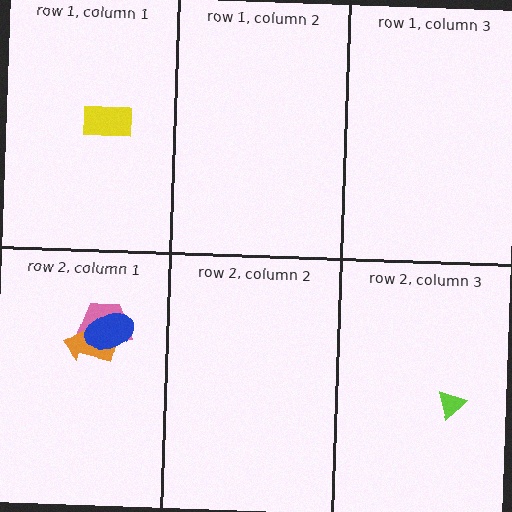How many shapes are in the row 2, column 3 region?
1.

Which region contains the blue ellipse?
The row 2, column 1 region.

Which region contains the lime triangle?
The row 2, column 3 region.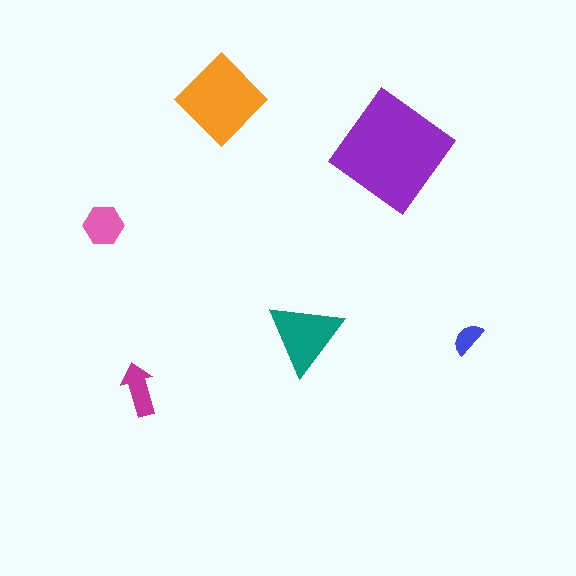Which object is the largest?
The purple diamond.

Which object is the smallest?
The blue semicircle.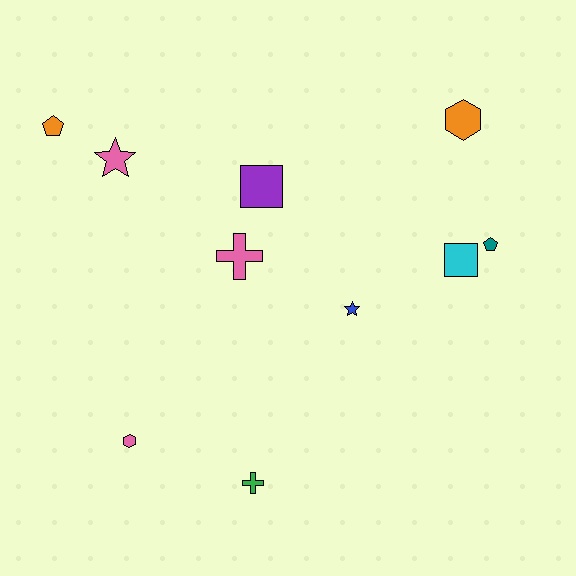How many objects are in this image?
There are 10 objects.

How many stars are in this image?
There are 2 stars.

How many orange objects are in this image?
There are 2 orange objects.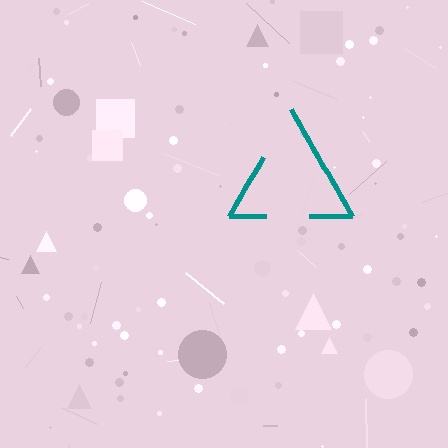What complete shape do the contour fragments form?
The contour fragments form a triangle.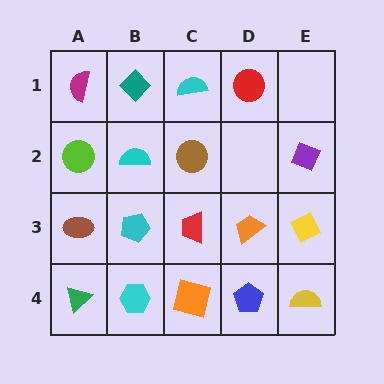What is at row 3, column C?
A red trapezoid.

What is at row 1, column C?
A cyan semicircle.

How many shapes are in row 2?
4 shapes.